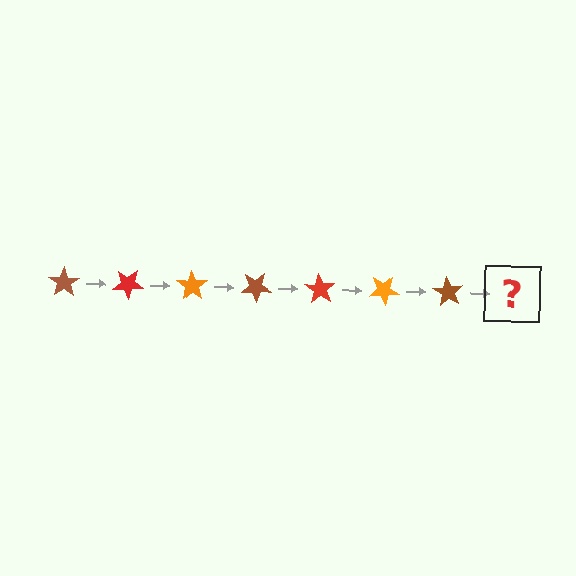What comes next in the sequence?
The next element should be a red star, rotated 245 degrees from the start.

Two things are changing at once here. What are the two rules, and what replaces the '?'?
The two rules are that it rotates 35 degrees each step and the color cycles through brown, red, and orange. The '?' should be a red star, rotated 245 degrees from the start.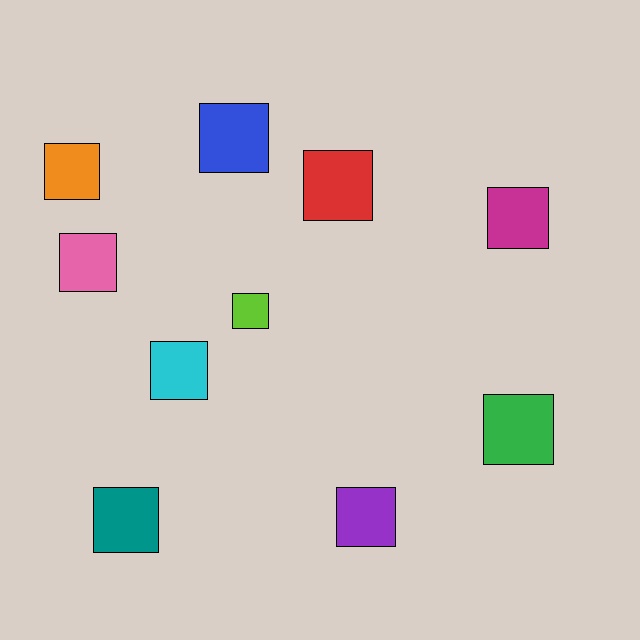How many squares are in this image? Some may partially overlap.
There are 10 squares.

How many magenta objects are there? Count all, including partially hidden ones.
There is 1 magenta object.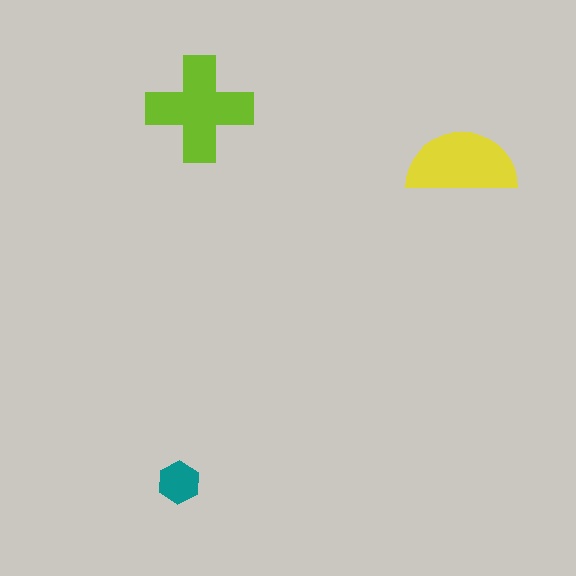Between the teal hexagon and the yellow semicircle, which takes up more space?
The yellow semicircle.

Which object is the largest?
The lime cross.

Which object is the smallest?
The teal hexagon.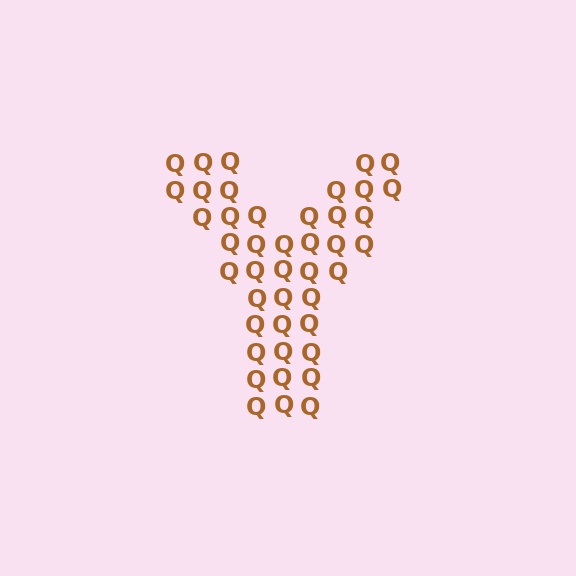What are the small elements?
The small elements are letter Q's.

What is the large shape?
The large shape is the letter Y.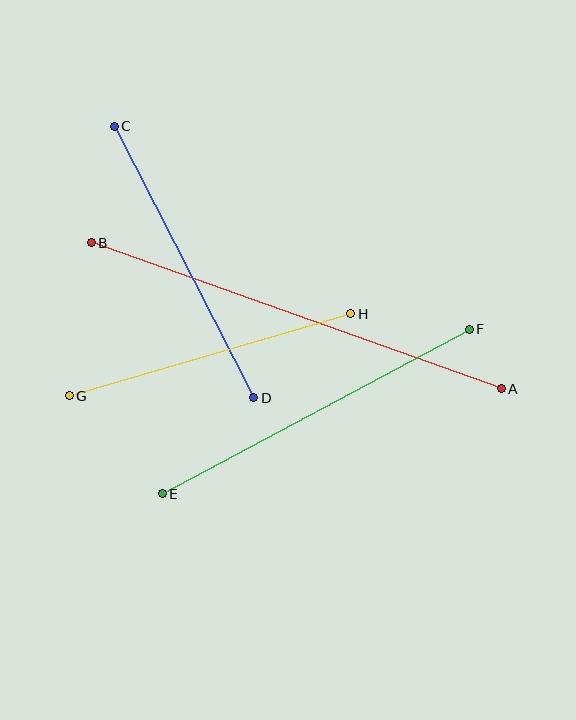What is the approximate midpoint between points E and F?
The midpoint is at approximately (316, 412) pixels.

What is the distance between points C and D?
The distance is approximately 305 pixels.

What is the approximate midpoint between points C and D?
The midpoint is at approximately (184, 262) pixels.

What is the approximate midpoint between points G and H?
The midpoint is at approximately (210, 355) pixels.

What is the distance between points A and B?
The distance is approximately 435 pixels.